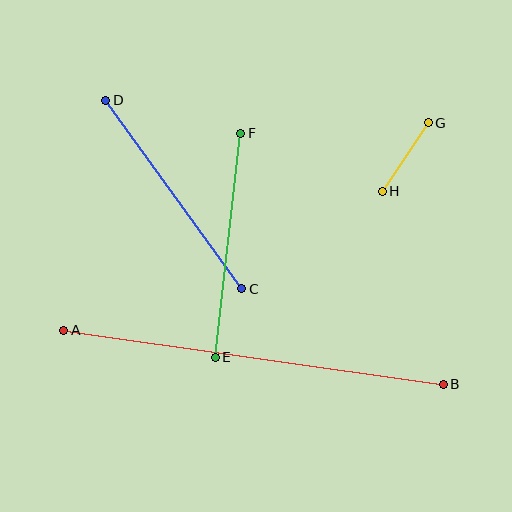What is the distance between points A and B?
The distance is approximately 383 pixels.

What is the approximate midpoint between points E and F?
The midpoint is at approximately (228, 245) pixels.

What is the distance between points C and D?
The distance is approximately 232 pixels.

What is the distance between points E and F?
The distance is approximately 226 pixels.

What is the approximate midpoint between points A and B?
The midpoint is at approximately (254, 357) pixels.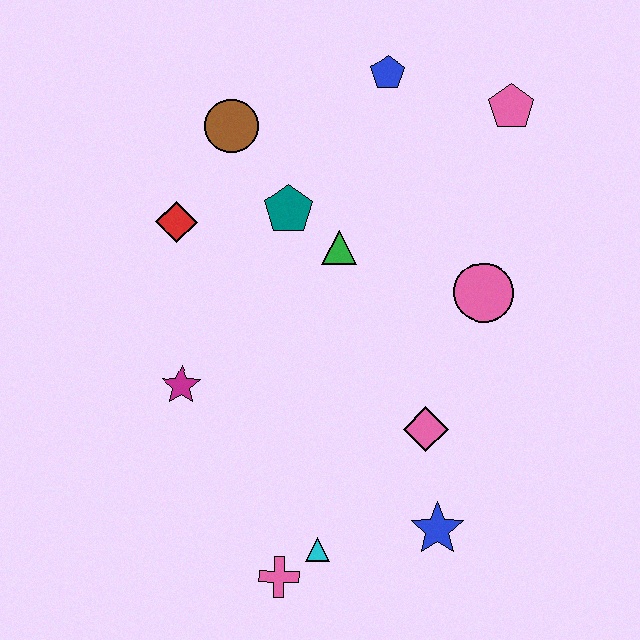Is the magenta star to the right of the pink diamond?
No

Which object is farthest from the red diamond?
The blue star is farthest from the red diamond.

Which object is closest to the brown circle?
The teal pentagon is closest to the brown circle.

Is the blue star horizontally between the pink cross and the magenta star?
No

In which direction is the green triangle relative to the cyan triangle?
The green triangle is above the cyan triangle.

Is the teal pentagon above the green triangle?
Yes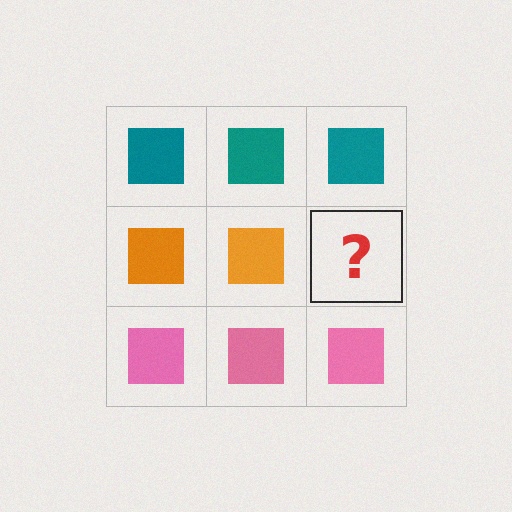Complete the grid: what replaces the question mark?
The question mark should be replaced with an orange square.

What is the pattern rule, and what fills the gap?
The rule is that each row has a consistent color. The gap should be filled with an orange square.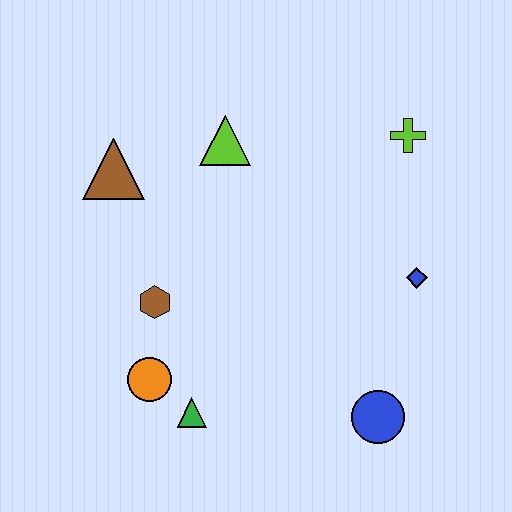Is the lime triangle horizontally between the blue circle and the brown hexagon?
Yes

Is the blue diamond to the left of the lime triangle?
No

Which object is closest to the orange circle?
The green triangle is closest to the orange circle.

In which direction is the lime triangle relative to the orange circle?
The lime triangle is above the orange circle.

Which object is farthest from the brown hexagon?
The lime cross is farthest from the brown hexagon.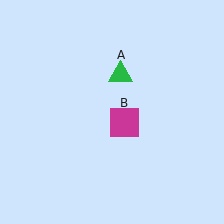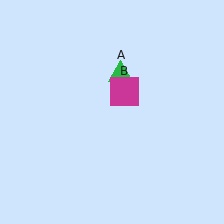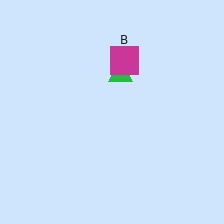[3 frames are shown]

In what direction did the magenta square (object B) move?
The magenta square (object B) moved up.